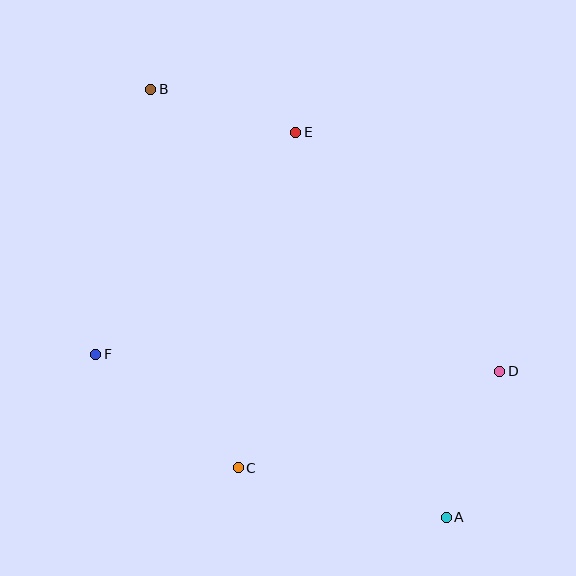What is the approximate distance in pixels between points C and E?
The distance between C and E is approximately 341 pixels.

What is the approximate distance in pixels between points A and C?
The distance between A and C is approximately 214 pixels.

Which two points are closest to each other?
Points B and E are closest to each other.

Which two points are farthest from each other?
Points A and B are farthest from each other.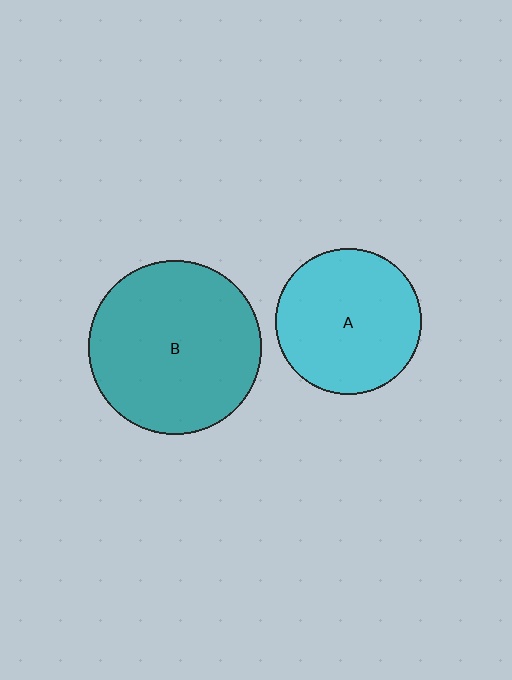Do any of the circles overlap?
No, none of the circles overlap.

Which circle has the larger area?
Circle B (teal).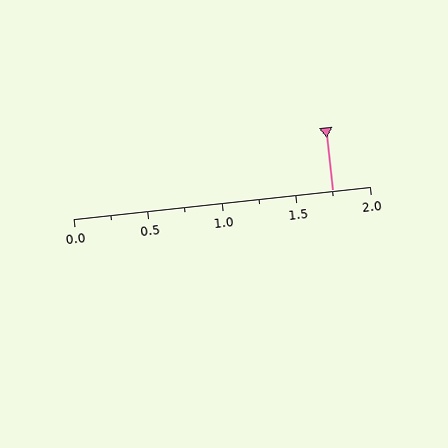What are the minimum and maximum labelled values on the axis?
The axis runs from 0.0 to 2.0.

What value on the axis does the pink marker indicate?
The marker indicates approximately 1.75.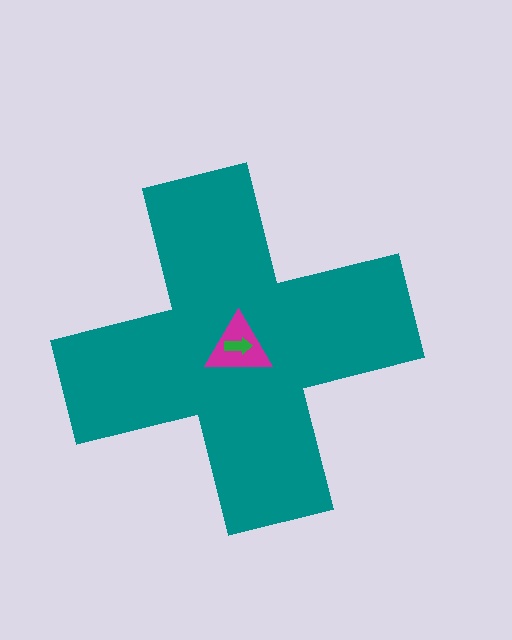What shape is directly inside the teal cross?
The magenta triangle.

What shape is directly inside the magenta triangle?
The green arrow.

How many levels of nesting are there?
3.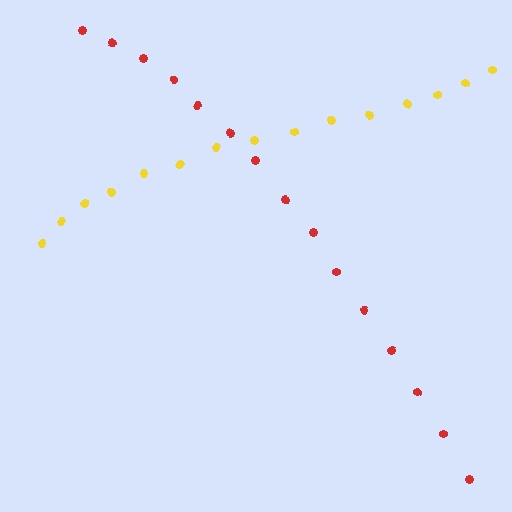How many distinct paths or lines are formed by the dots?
There are 2 distinct paths.